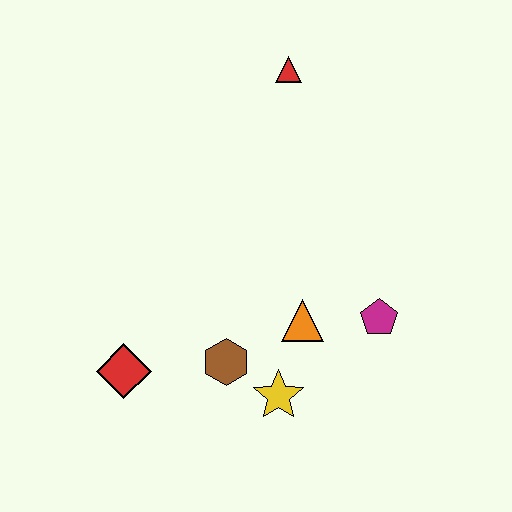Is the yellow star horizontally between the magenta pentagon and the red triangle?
No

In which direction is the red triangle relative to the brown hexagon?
The red triangle is above the brown hexagon.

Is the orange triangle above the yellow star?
Yes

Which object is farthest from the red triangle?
The red diamond is farthest from the red triangle.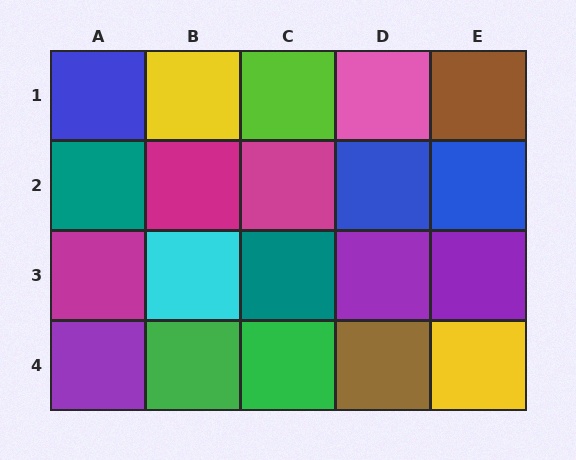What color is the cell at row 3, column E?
Purple.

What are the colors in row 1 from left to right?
Blue, yellow, lime, pink, brown.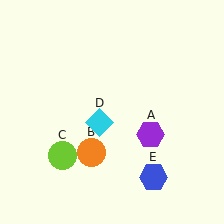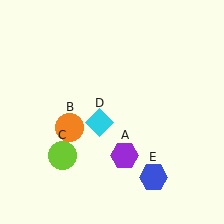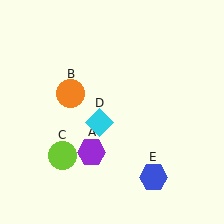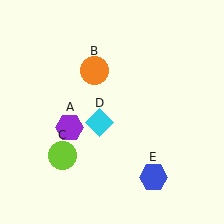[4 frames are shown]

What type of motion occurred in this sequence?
The purple hexagon (object A), orange circle (object B) rotated clockwise around the center of the scene.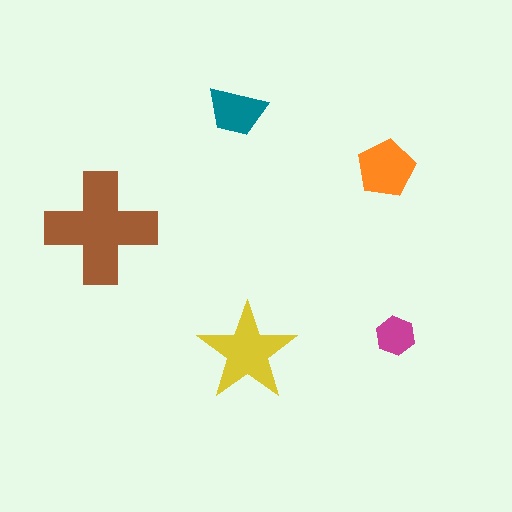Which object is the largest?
The brown cross.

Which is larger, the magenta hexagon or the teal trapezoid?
The teal trapezoid.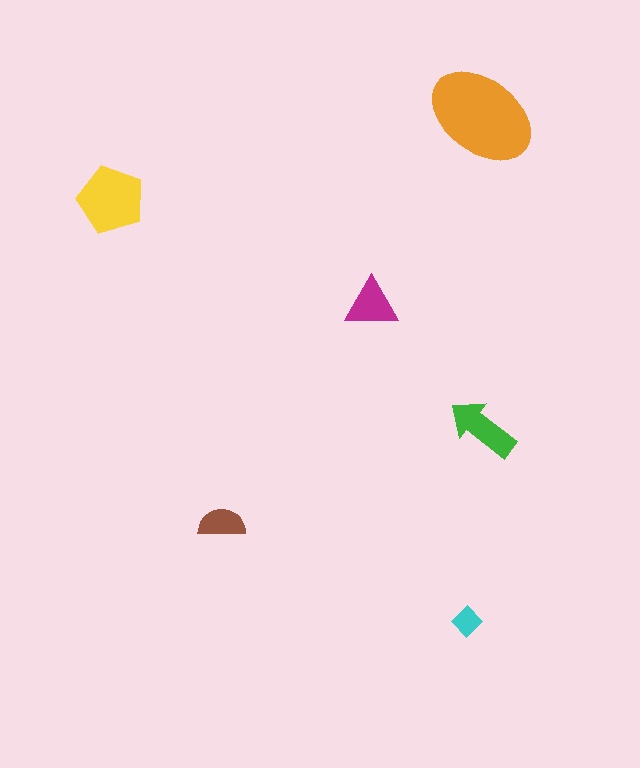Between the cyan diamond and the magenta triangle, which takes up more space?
The magenta triangle.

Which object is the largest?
The orange ellipse.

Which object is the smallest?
The cyan diamond.